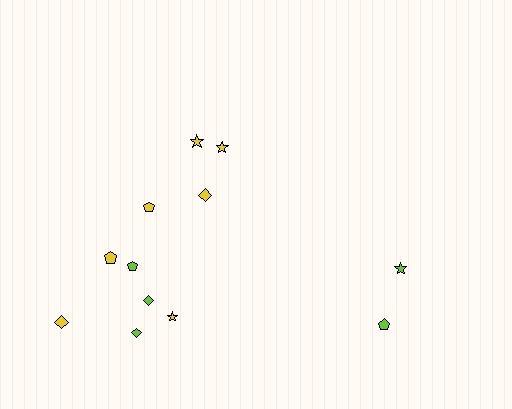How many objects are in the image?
There are 12 objects.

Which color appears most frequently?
Yellow, with 7 objects.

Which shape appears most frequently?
Diamond, with 4 objects.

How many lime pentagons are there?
There are 2 lime pentagons.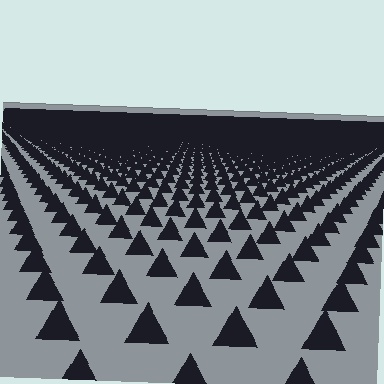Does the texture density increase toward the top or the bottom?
Density increases toward the top.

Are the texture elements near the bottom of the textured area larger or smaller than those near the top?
Larger. Near the bottom, elements are closer to the viewer and appear at a bigger on-screen size.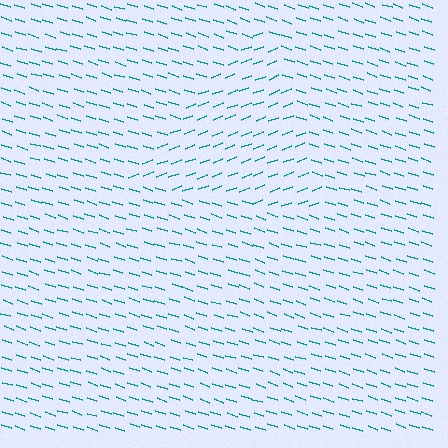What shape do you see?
I see a triangle.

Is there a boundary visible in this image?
Yes, there is a texture boundary formed by a change in line orientation.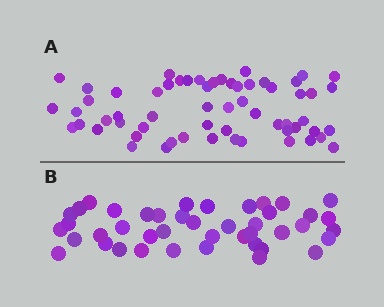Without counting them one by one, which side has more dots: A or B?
Region A (the top region) has more dots.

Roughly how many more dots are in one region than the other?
Region A has approximately 15 more dots than region B.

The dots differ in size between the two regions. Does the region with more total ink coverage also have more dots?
No. Region B has more total ink coverage because its dots are larger, but region A actually contains more individual dots. Total area can be misleading — the number of items is what matters here.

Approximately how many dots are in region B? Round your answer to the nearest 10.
About 40 dots. (The exact count is 43, which rounds to 40.)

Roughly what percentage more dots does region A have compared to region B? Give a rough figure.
About 40% more.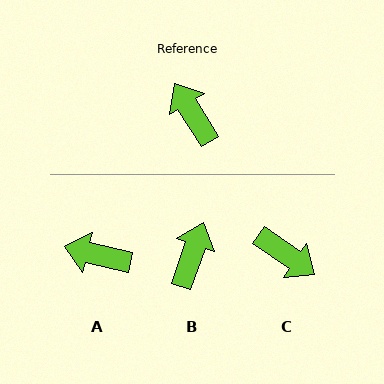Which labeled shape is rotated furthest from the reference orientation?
C, about 157 degrees away.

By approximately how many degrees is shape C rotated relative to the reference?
Approximately 157 degrees clockwise.